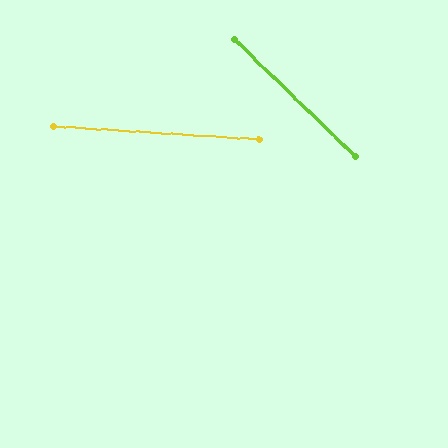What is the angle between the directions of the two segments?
Approximately 40 degrees.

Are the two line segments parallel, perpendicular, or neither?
Neither parallel nor perpendicular — they differ by about 40°.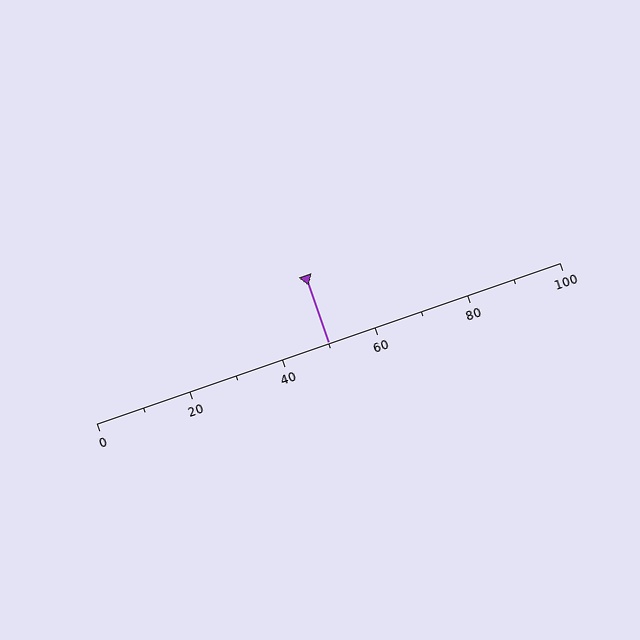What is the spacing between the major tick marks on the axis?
The major ticks are spaced 20 apart.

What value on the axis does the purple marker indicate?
The marker indicates approximately 50.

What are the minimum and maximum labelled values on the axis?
The axis runs from 0 to 100.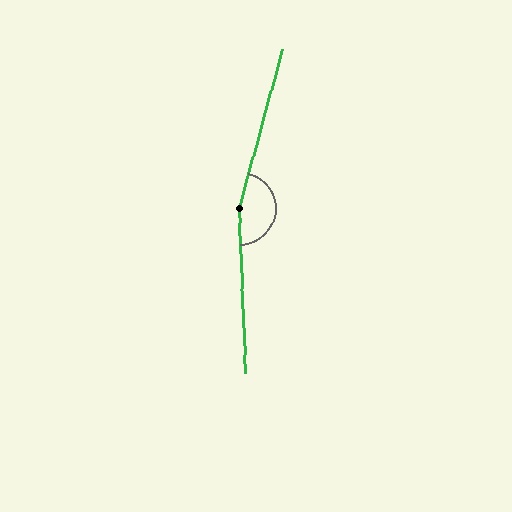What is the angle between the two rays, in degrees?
Approximately 162 degrees.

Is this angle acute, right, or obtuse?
It is obtuse.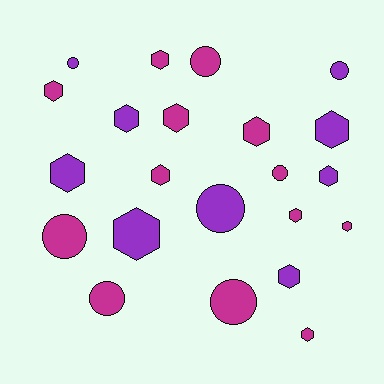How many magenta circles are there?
There are 5 magenta circles.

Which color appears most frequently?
Magenta, with 13 objects.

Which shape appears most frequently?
Hexagon, with 14 objects.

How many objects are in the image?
There are 22 objects.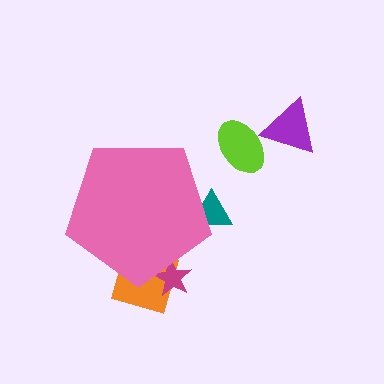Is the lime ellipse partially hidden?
No, the lime ellipse is fully visible.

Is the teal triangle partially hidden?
Yes, the teal triangle is partially hidden behind the pink pentagon.